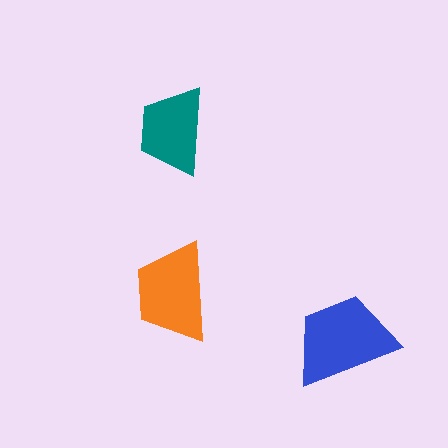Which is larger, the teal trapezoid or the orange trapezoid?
The orange one.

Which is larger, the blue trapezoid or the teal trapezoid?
The blue one.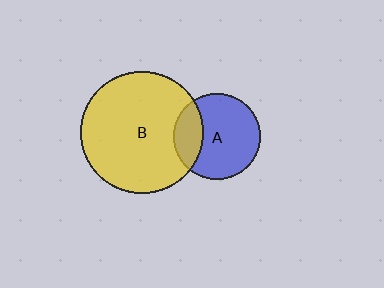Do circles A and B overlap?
Yes.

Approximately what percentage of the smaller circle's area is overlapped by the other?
Approximately 25%.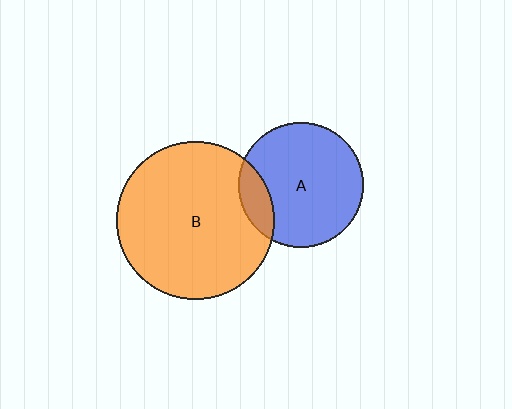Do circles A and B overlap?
Yes.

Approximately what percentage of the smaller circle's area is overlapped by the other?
Approximately 15%.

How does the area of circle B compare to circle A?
Approximately 1.6 times.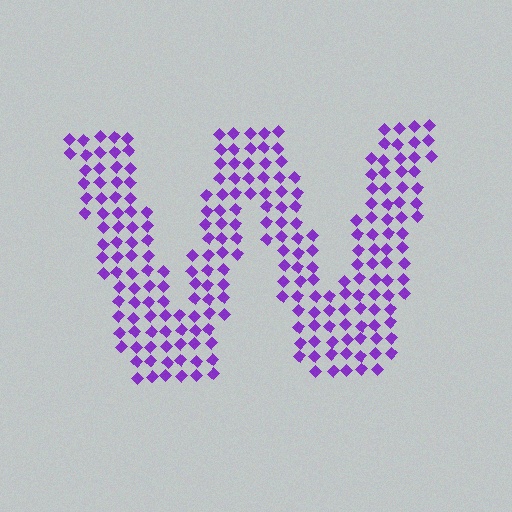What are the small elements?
The small elements are diamonds.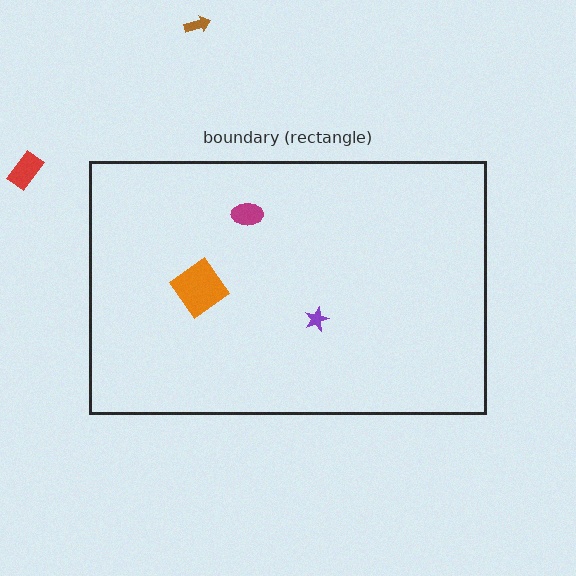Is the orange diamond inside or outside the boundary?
Inside.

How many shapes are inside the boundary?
3 inside, 2 outside.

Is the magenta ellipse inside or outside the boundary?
Inside.